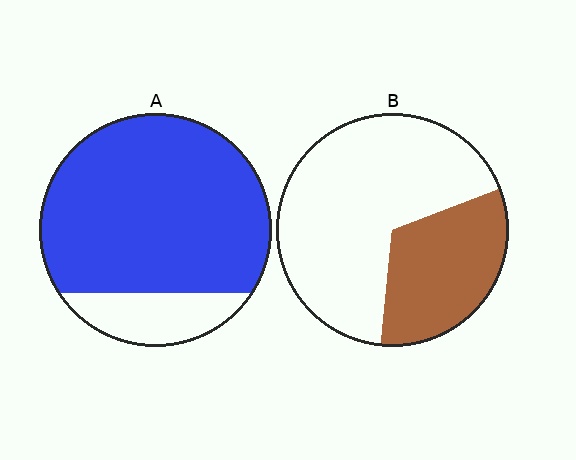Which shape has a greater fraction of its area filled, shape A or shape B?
Shape A.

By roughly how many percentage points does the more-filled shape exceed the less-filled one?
By roughly 50 percentage points (A over B).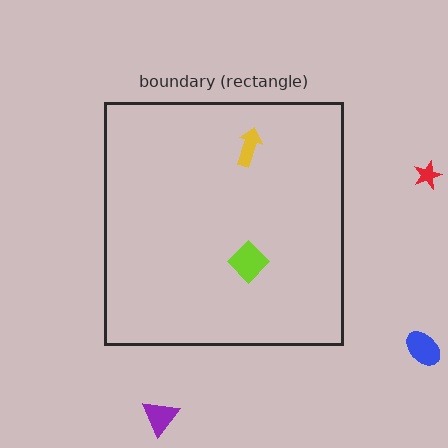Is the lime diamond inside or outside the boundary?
Inside.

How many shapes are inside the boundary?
2 inside, 3 outside.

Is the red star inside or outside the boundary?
Outside.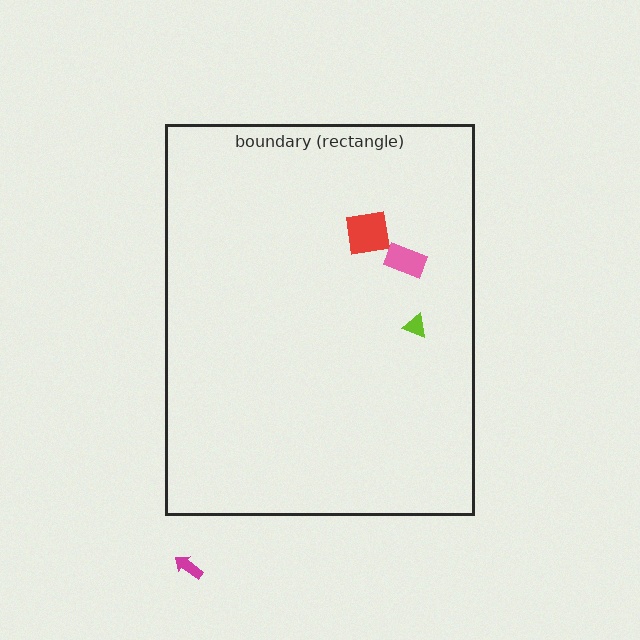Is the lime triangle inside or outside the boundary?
Inside.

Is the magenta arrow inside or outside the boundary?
Outside.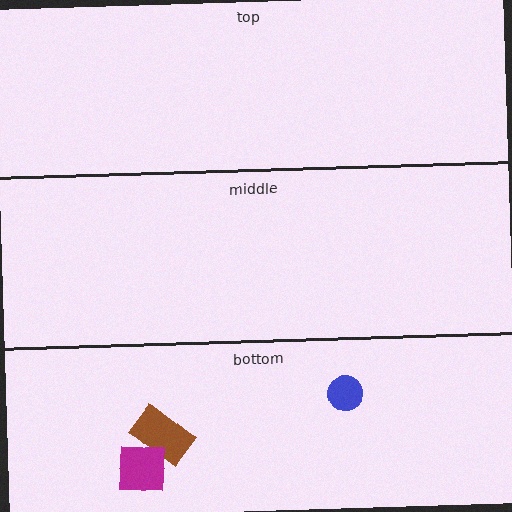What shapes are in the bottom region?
The brown rectangle, the magenta square, the blue circle.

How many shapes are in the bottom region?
3.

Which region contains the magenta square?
The bottom region.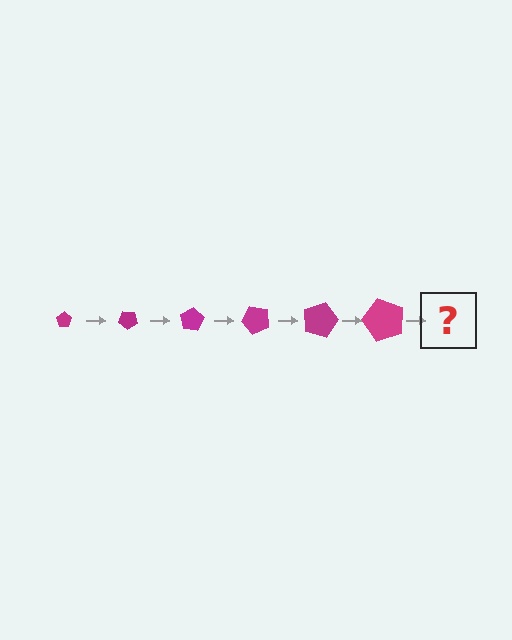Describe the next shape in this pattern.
It should be a pentagon, larger than the previous one and rotated 240 degrees from the start.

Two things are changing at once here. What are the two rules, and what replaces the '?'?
The two rules are that the pentagon grows larger each step and it rotates 40 degrees each step. The '?' should be a pentagon, larger than the previous one and rotated 240 degrees from the start.